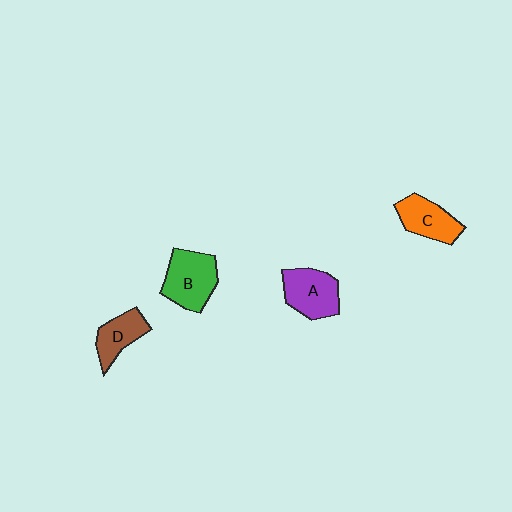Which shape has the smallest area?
Shape D (brown).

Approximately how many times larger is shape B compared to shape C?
Approximately 1.3 times.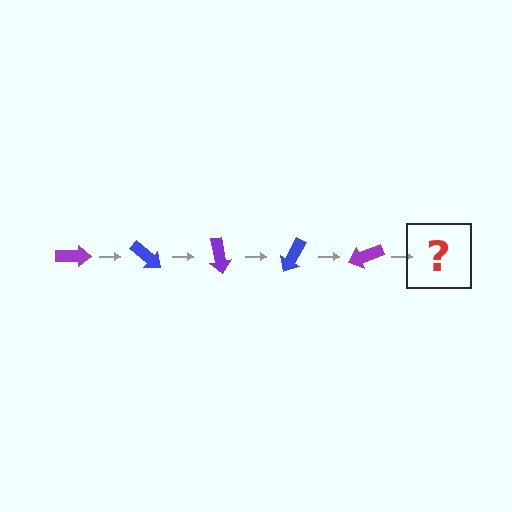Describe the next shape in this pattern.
It should be a blue arrow, rotated 200 degrees from the start.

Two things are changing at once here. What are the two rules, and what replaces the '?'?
The two rules are that it rotates 40 degrees each step and the color cycles through purple and blue. The '?' should be a blue arrow, rotated 200 degrees from the start.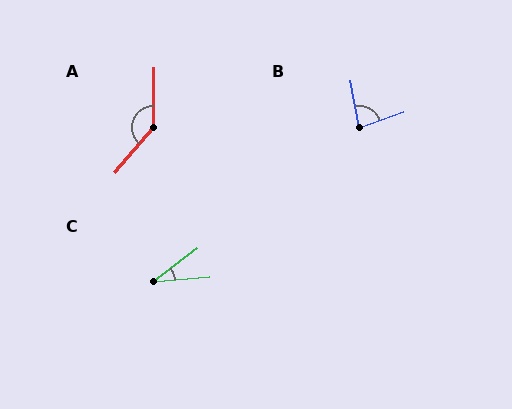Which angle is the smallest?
C, at approximately 33 degrees.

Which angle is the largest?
A, at approximately 140 degrees.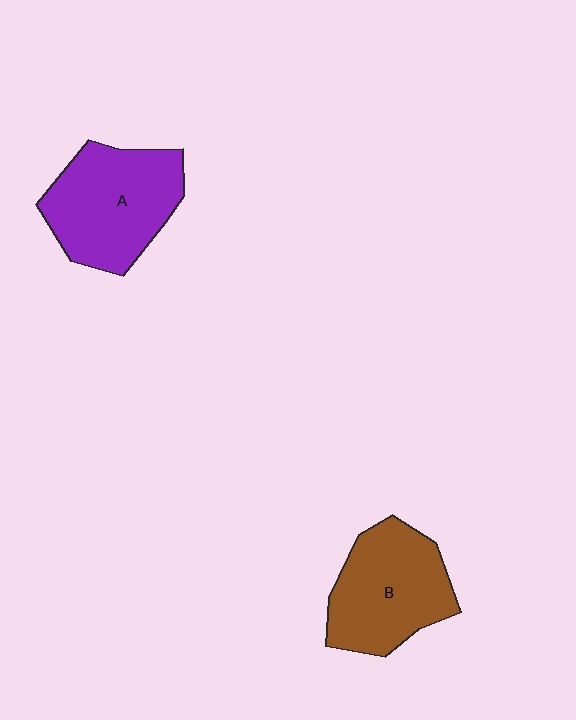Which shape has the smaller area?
Shape B (brown).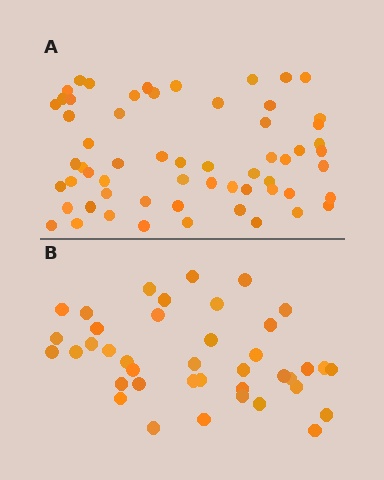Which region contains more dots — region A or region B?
Region A (the top region) has more dots.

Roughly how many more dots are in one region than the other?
Region A has approximately 20 more dots than region B.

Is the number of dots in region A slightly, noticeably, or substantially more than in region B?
Region A has substantially more. The ratio is roughly 1.5 to 1.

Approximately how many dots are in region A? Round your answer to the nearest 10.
About 60 dots.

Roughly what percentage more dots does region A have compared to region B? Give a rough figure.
About 50% more.